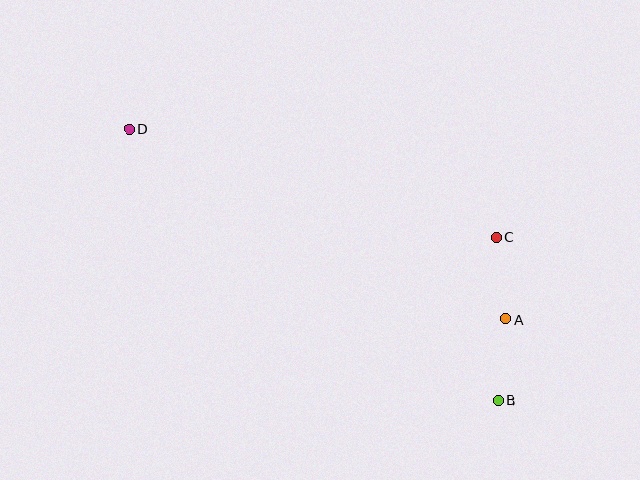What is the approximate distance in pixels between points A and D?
The distance between A and D is approximately 421 pixels.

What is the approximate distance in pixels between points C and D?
The distance between C and D is approximately 383 pixels.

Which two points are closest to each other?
Points A and B are closest to each other.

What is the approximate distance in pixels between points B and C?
The distance between B and C is approximately 163 pixels.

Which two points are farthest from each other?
Points B and D are farthest from each other.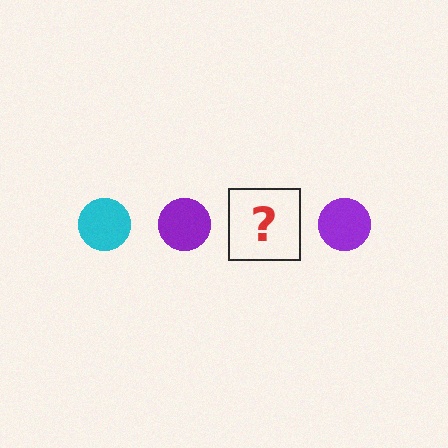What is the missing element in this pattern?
The missing element is a cyan circle.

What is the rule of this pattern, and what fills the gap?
The rule is that the pattern cycles through cyan, purple circles. The gap should be filled with a cyan circle.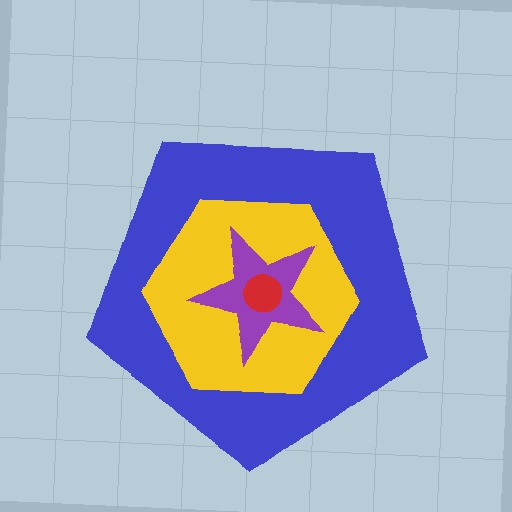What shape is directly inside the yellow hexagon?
The purple star.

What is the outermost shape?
The blue pentagon.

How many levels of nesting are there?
4.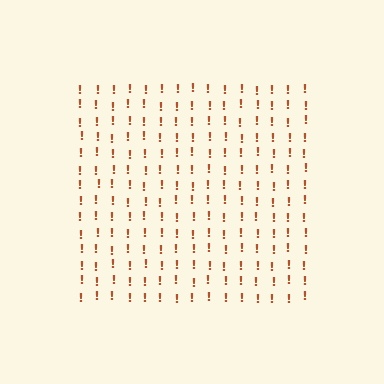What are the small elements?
The small elements are exclamation marks.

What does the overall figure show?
The overall figure shows a square.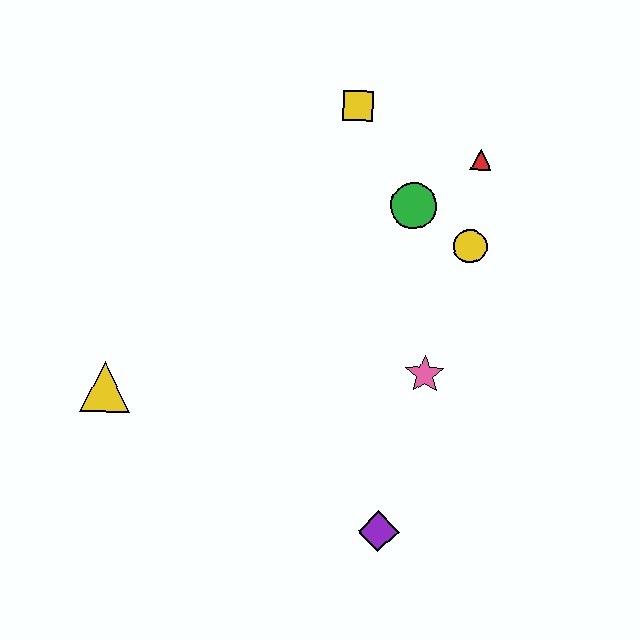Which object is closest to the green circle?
The yellow circle is closest to the green circle.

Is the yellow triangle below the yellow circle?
Yes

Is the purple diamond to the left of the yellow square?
No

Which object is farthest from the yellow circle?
The yellow triangle is farthest from the yellow circle.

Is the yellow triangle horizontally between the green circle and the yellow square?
No